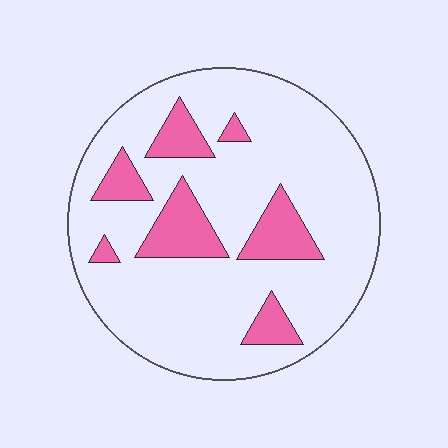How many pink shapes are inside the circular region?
7.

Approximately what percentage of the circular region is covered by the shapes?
Approximately 20%.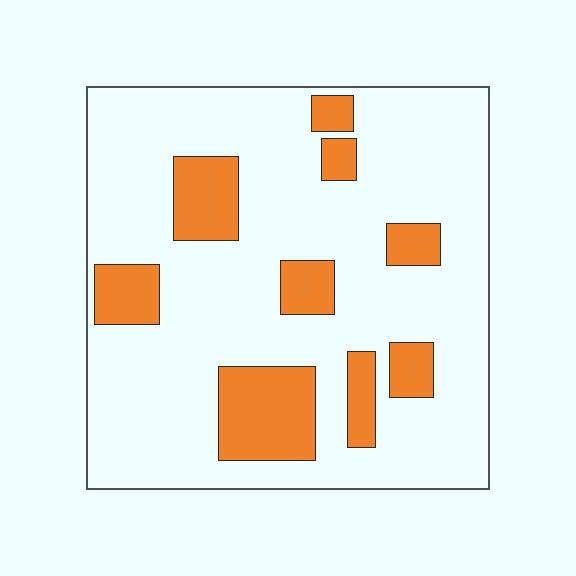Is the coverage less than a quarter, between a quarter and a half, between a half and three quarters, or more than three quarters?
Less than a quarter.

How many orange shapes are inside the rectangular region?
9.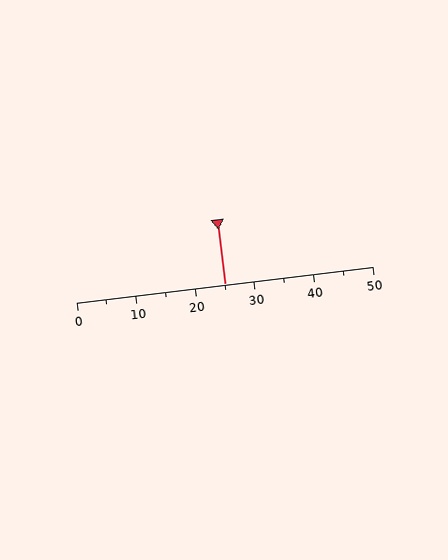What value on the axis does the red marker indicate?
The marker indicates approximately 25.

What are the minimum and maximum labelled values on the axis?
The axis runs from 0 to 50.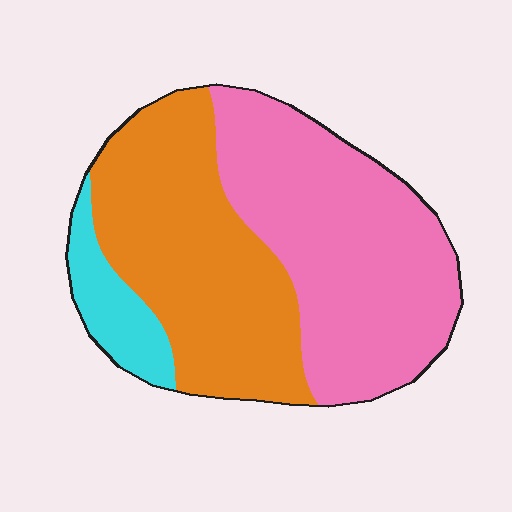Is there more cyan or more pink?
Pink.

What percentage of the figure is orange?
Orange takes up between a quarter and a half of the figure.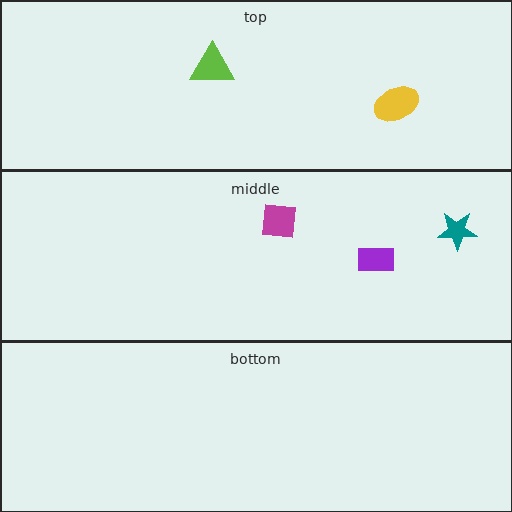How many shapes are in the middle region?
3.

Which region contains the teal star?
The middle region.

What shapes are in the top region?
The lime triangle, the yellow ellipse.